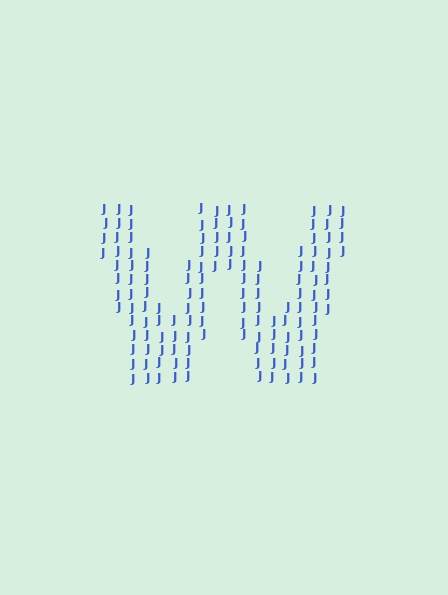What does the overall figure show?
The overall figure shows the letter W.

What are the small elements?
The small elements are letter J's.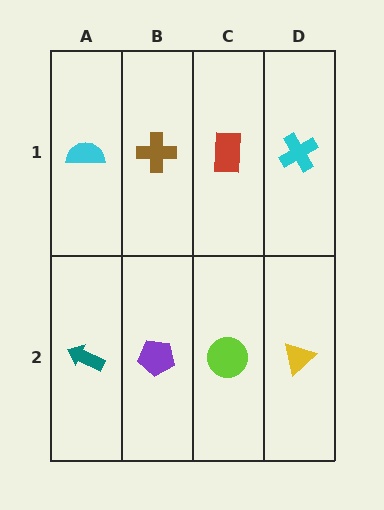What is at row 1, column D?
A cyan cross.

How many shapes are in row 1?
4 shapes.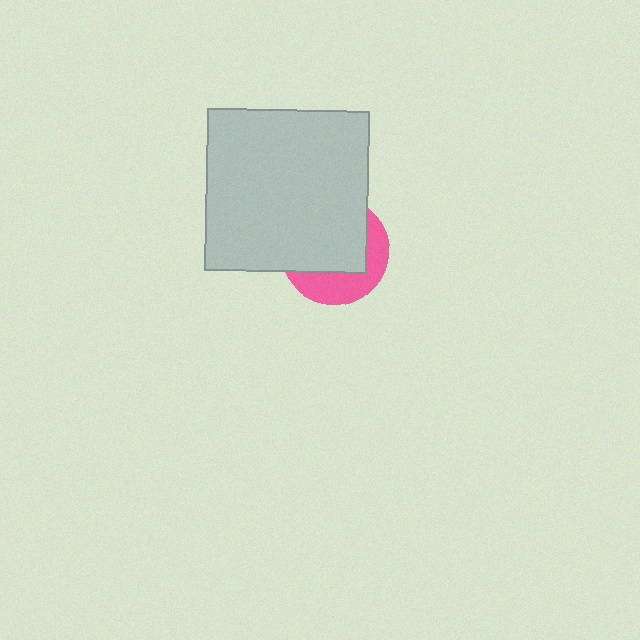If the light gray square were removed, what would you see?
You would see the complete pink circle.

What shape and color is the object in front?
The object in front is a light gray square.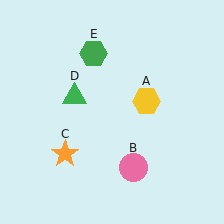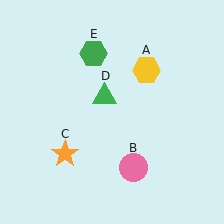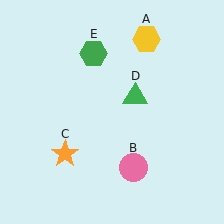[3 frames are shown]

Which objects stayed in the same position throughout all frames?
Pink circle (object B) and orange star (object C) and green hexagon (object E) remained stationary.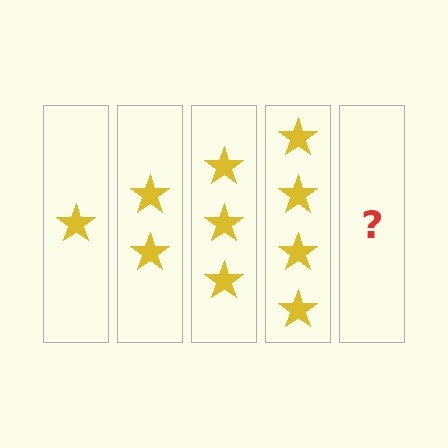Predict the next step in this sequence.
The next step is 5 stars.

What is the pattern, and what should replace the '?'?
The pattern is that each step adds one more star. The '?' should be 5 stars.